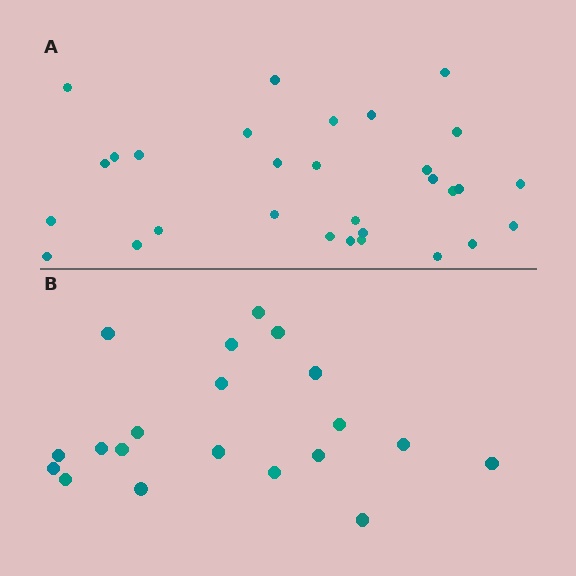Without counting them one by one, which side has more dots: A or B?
Region A (the top region) has more dots.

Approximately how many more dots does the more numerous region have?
Region A has roughly 10 or so more dots than region B.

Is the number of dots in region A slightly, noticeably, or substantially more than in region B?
Region A has substantially more. The ratio is roughly 1.5 to 1.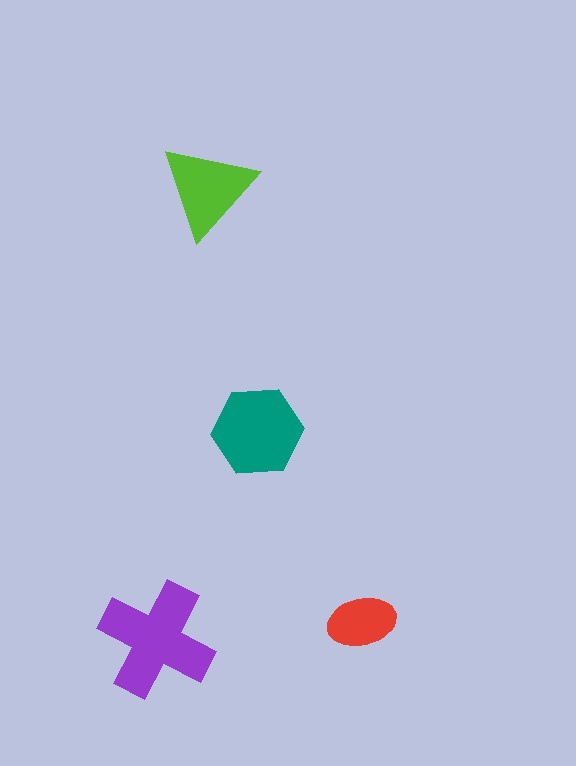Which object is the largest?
The purple cross.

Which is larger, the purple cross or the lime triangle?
The purple cross.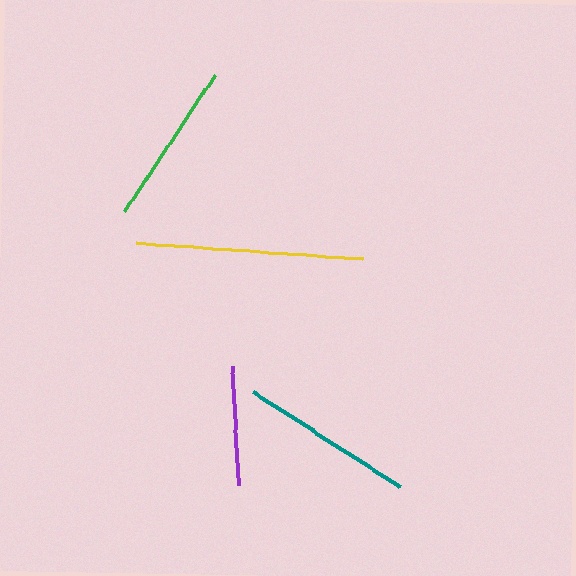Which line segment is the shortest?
The purple line is the shortest at approximately 119 pixels.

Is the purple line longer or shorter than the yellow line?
The yellow line is longer than the purple line.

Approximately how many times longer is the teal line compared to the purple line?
The teal line is approximately 1.5 times the length of the purple line.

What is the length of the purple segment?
The purple segment is approximately 119 pixels long.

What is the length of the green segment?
The green segment is approximately 164 pixels long.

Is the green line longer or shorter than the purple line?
The green line is longer than the purple line.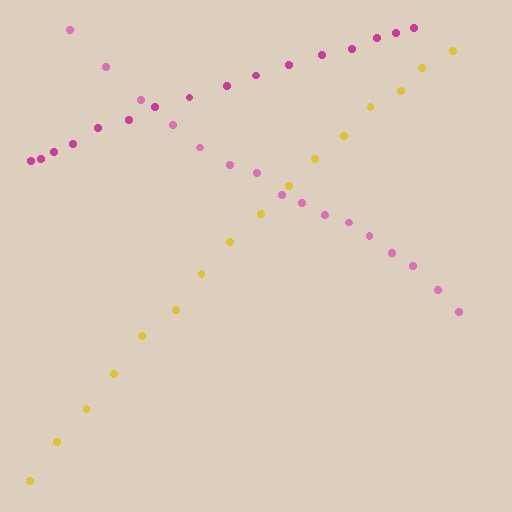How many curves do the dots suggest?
There are 3 distinct paths.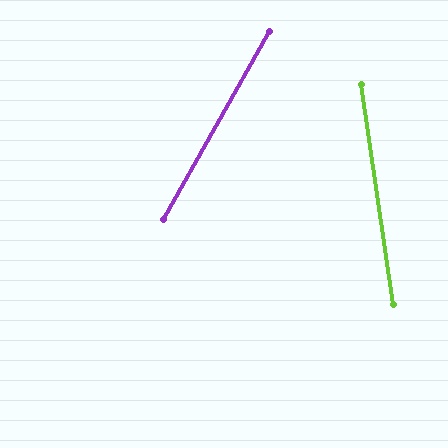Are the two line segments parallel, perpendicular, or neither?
Neither parallel nor perpendicular — they differ by about 38°.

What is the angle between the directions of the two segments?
Approximately 38 degrees.